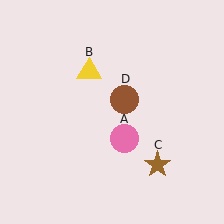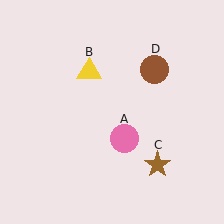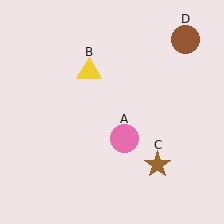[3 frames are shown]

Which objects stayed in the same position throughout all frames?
Pink circle (object A) and yellow triangle (object B) and brown star (object C) remained stationary.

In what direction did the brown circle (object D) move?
The brown circle (object D) moved up and to the right.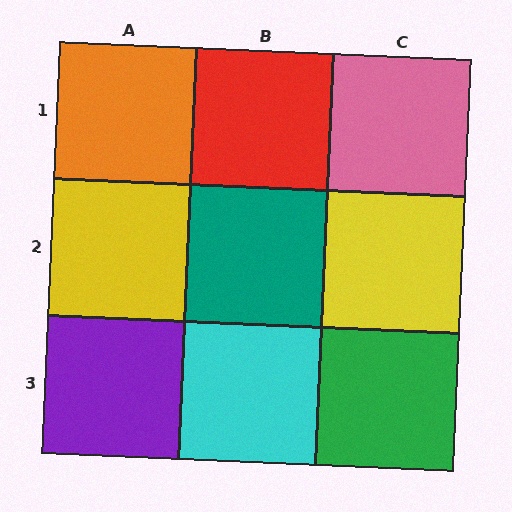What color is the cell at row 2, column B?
Teal.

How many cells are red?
1 cell is red.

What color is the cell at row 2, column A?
Yellow.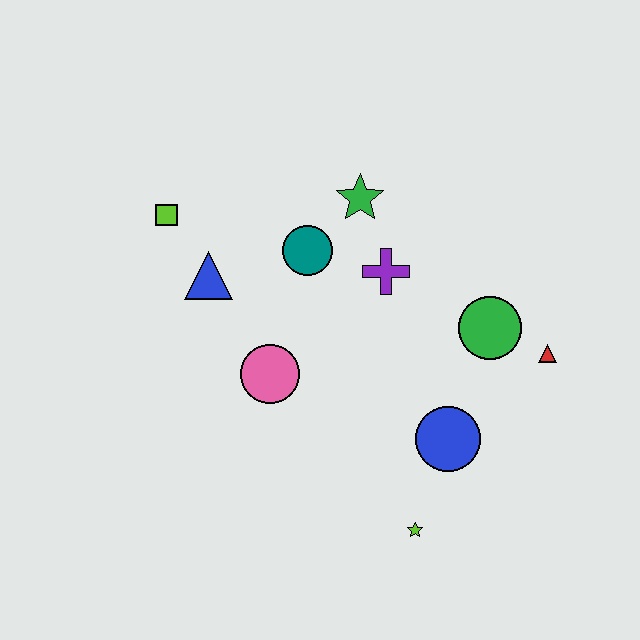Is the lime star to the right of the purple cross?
Yes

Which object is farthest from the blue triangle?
The red triangle is farthest from the blue triangle.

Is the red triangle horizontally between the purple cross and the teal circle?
No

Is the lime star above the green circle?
No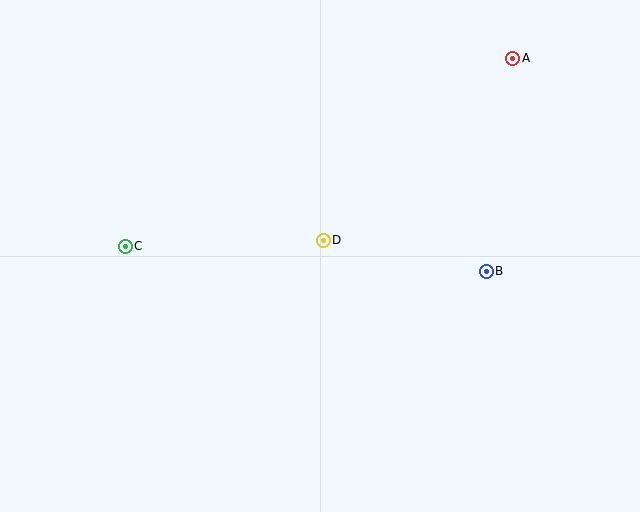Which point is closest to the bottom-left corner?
Point C is closest to the bottom-left corner.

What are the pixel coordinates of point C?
Point C is at (125, 246).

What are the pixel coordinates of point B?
Point B is at (486, 271).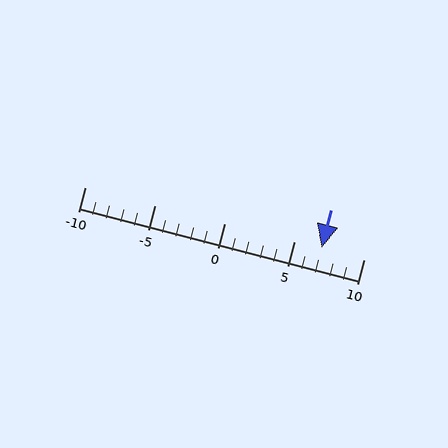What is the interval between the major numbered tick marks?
The major tick marks are spaced 5 units apart.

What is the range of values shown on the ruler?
The ruler shows values from -10 to 10.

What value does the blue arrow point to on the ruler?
The blue arrow points to approximately 7.